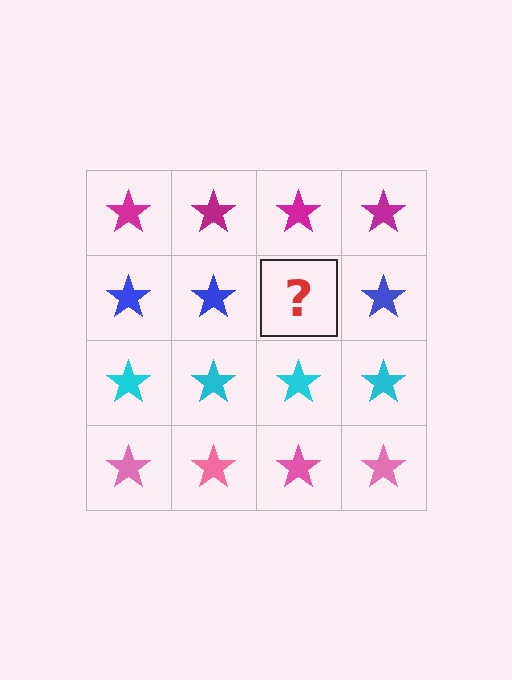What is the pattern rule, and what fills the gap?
The rule is that each row has a consistent color. The gap should be filled with a blue star.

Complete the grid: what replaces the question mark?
The question mark should be replaced with a blue star.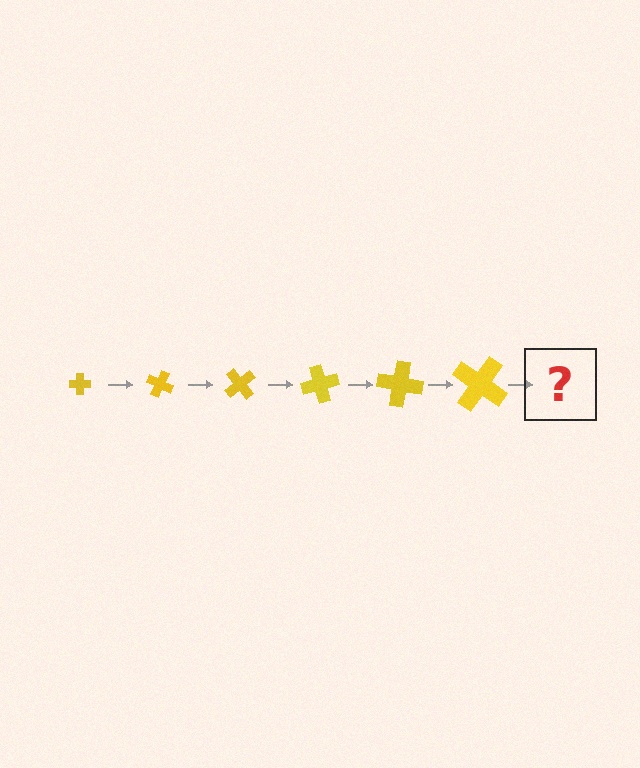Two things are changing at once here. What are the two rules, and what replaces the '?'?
The two rules are that the cross grows larger each step and it rotates 25 degrees each step. The '?' should be a cross, larger than the previous one and rotated 150 degrees from the start.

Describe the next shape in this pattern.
It should be a cross, larger than the previous one and rotated 150 degrees from the start.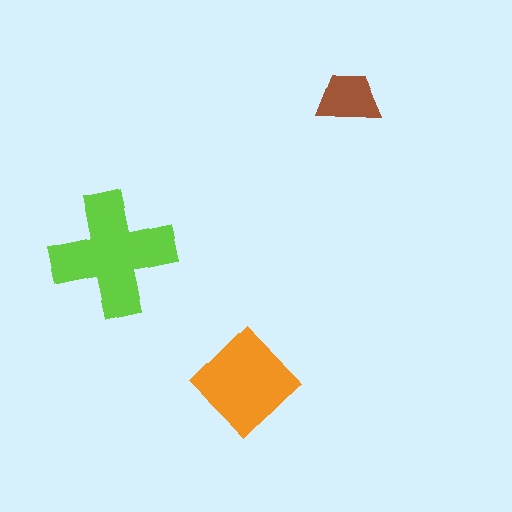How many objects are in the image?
There are 3 objects in the image.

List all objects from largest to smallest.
The lime cross, the orange diamond, the brown trapezoid.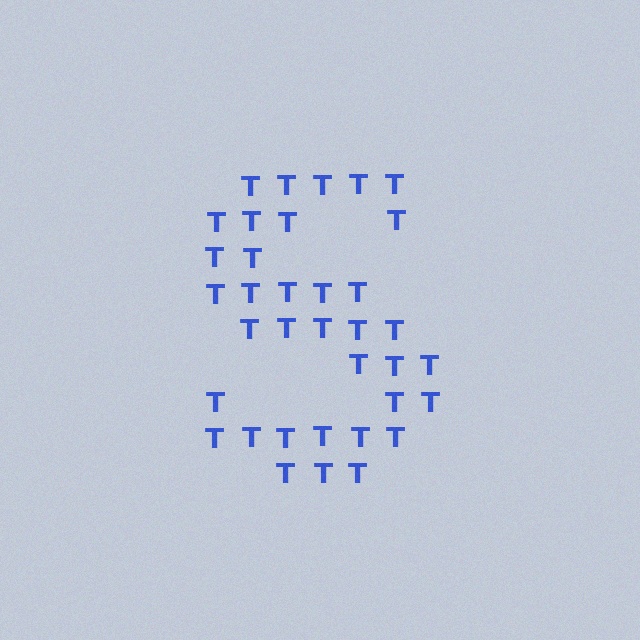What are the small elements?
The small elements are letter T's.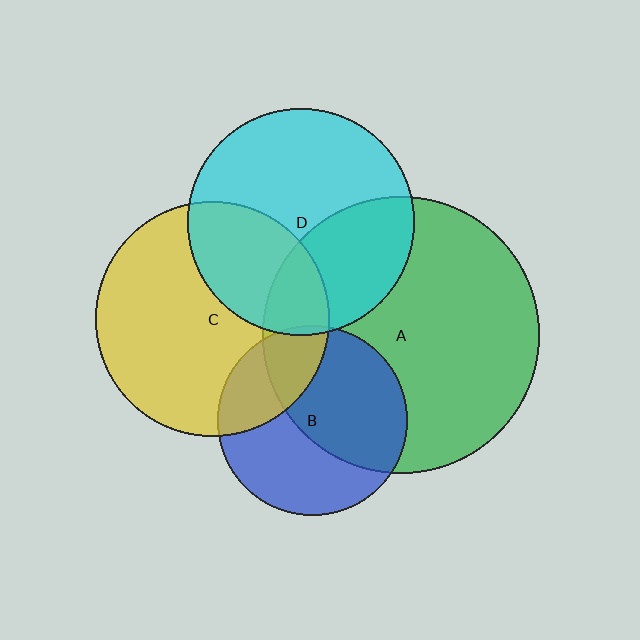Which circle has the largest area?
Circle A (green).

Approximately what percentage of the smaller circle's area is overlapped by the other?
Approximately 35%.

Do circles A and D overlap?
Yes.